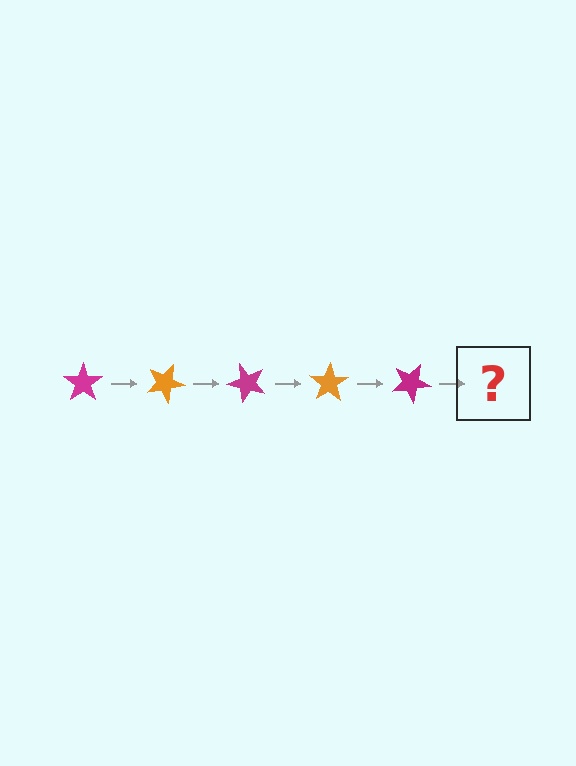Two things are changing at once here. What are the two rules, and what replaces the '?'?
The two rules are that it rotates 25 degrees each step and the color cycles through magenta and orange. The '?' should be an orange star, rotated 125 degrees from the start.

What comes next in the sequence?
The next element should be an orange star, rotated 125 degrees from the start.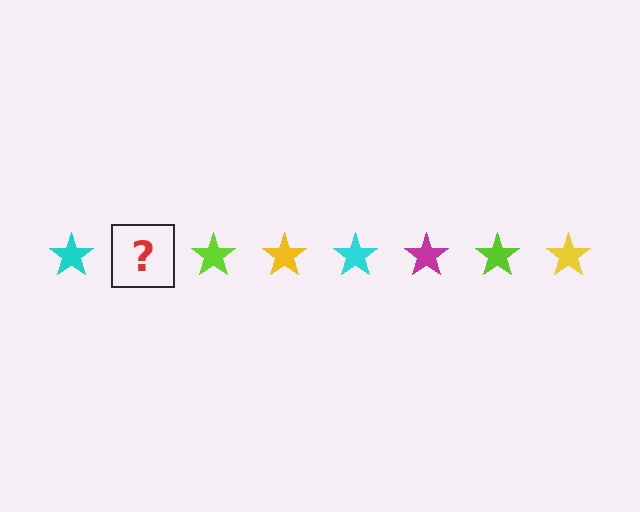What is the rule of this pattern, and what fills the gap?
The rule is that the pattern cycles through cyan, magenta, lime, yellow stars. The gap should be filled with a magenta star.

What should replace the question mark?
The question mark should be replaced with a magenta star.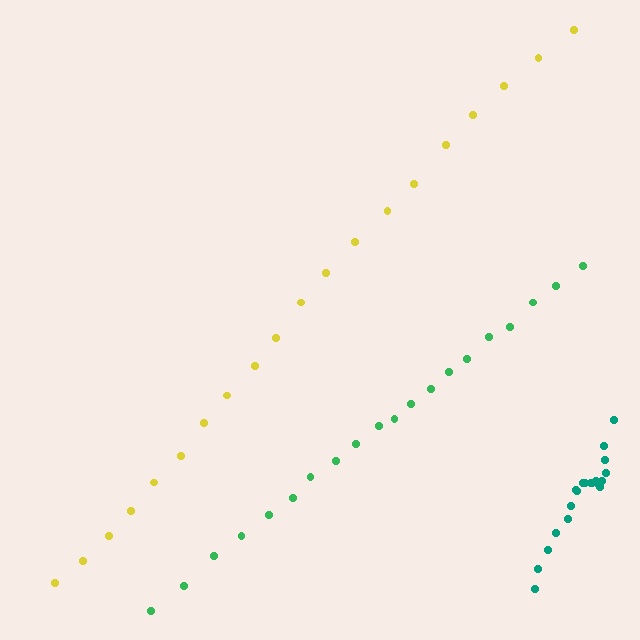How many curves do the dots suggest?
There are 3 distinct paths.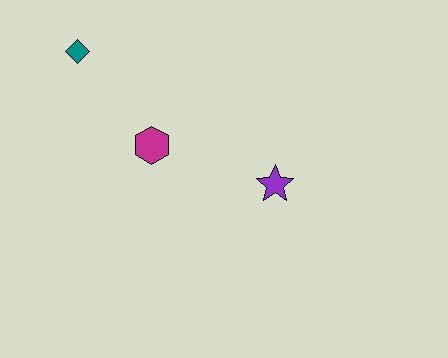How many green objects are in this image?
There are no green objects.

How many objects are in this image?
There are 3 objects.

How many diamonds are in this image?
There is 1 diamond.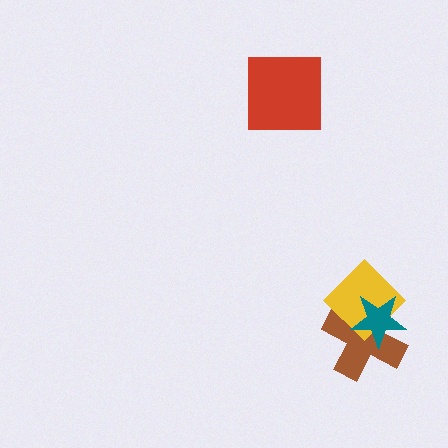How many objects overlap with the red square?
0 objects overlap with the red square.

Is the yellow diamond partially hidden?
Yes, it is partially covered by another shape.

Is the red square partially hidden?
No, no other shape covers it.